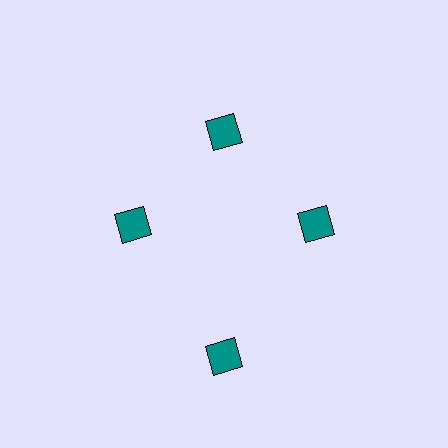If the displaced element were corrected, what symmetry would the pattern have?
It would have 4-fold rotational symmetry — the pattern would map onto itself every 90 degrees.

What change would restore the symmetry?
The symmetry would be restored by moving it inward, back onto the ring so that all 4 diamonds sit at equal angles and equal distance from the center.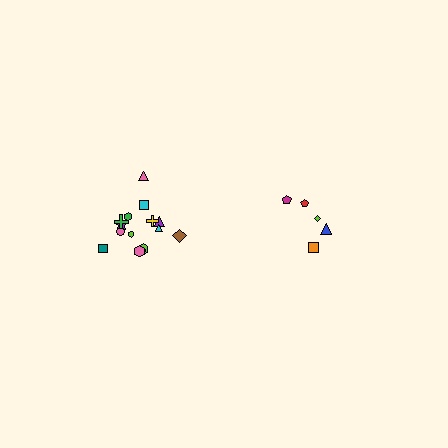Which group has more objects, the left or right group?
The left group.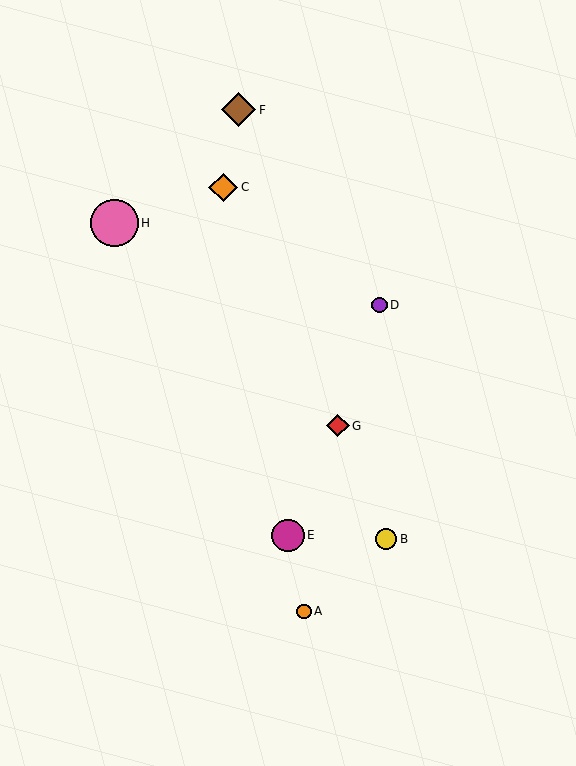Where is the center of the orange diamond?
The center of the orange diamond is at (223, 187).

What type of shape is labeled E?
Shape E is a magenta circle.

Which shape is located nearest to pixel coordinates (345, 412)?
The red diamond (labeled G) at (338, 426) is nearest to that location.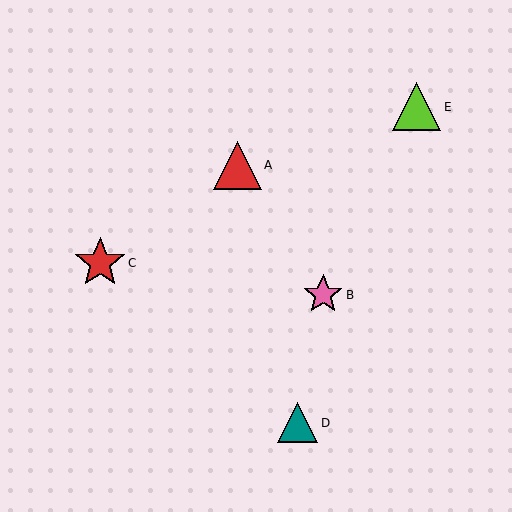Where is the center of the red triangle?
The center of the red triangle is at (237, 165).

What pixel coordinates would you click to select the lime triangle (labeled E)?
Click at (417, 107) to select the lime triangle E.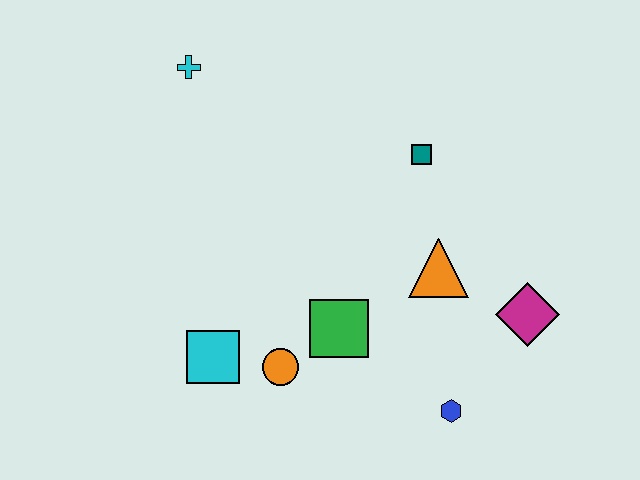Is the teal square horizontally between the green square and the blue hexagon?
Yes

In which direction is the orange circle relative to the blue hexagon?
The orange circle is to the left of the blue hexagon.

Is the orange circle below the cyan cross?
Yes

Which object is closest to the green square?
The orange circle is closest to the green square.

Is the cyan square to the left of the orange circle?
Yes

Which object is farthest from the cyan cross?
The blue hexagon is farthest from the cyan cross.